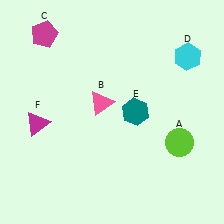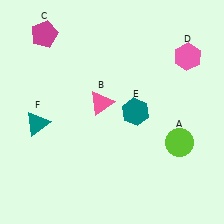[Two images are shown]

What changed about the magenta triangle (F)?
In Image 1, F is magenta. In Image 2, it changed to teal.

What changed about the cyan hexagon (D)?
In Image 1, D is cyan. In Image 2, it changed to pink.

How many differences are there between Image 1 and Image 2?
There are 2 differences between the two images.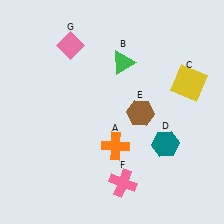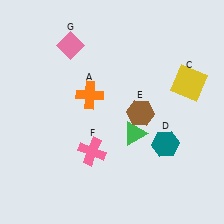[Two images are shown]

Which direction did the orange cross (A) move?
The orange cross (A) moved up.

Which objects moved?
The objects that moved are: the orange cross (A), the green triangle (B), the pink cross (F).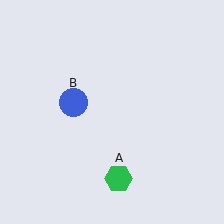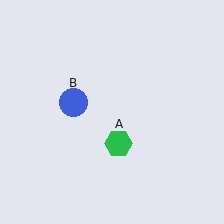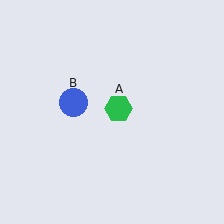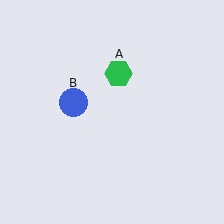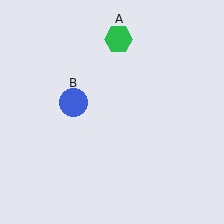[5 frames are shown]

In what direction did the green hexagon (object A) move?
The green hexagon (object A) moved up.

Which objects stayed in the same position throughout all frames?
Blue circle (object B) remained stationary.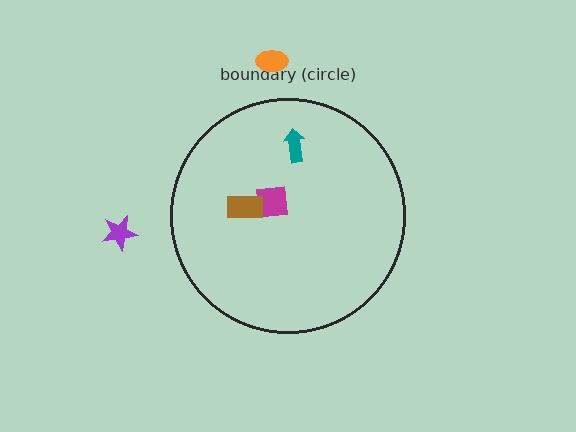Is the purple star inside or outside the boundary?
Outside.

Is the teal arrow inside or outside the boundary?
Inside.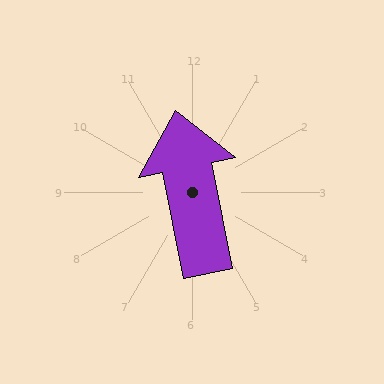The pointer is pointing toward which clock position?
Roughly 12 o'clock.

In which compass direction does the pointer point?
North.